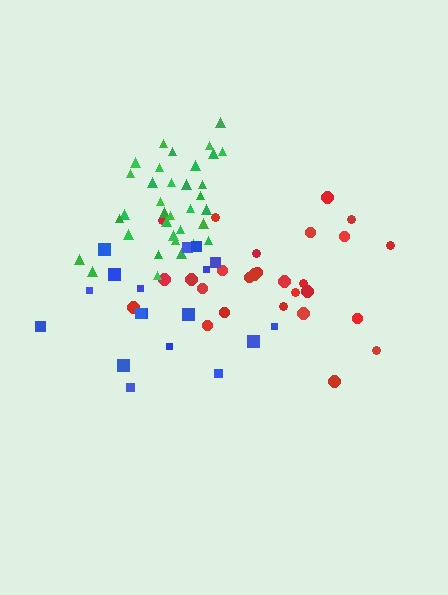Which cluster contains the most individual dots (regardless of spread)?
Green (35).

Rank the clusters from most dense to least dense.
green, red, blue.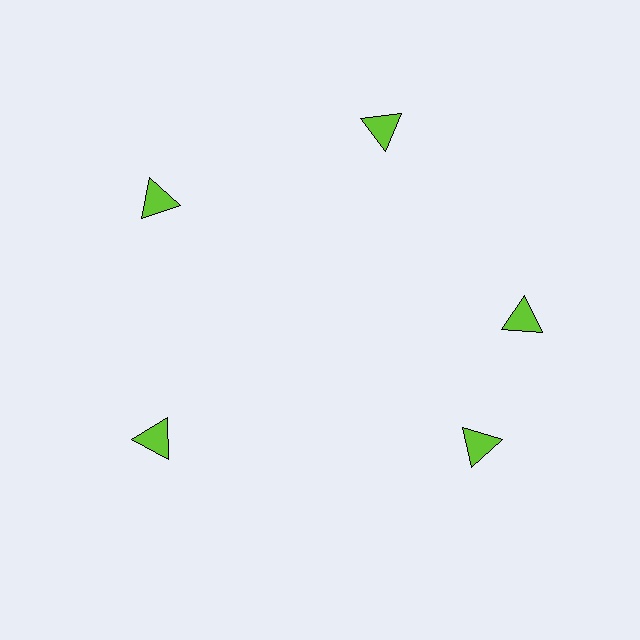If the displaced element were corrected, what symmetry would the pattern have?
It would have 5-fold rotational symmetry — the pattern would map onto itself every 72 degrees.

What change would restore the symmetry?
The symmetry would be restored by rotating it back into even spacing with its neighbors so that all 5 triangles sit at equal angles and equal distance from the center.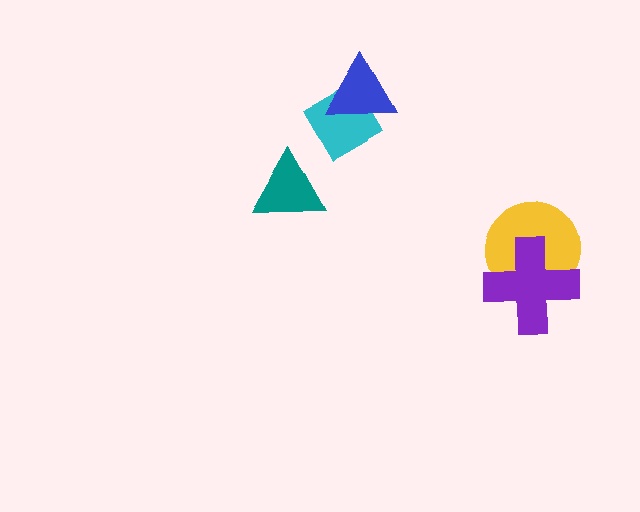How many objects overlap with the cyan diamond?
1 object overlaps with the cyan diamond.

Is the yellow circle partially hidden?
Yes, it is partially covered by another shape.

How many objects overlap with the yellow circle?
1 object overlaps with the yellow circle.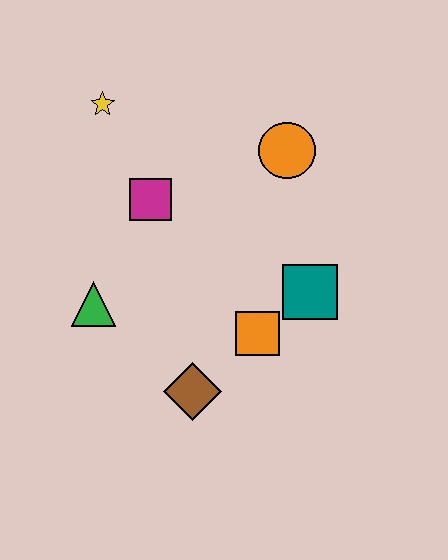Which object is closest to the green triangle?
The magenta square is closest to the green triangle.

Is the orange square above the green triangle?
No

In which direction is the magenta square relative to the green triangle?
The magenta square is above the green triangle.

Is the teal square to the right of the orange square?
Yes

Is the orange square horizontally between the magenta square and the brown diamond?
No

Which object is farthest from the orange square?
The yellow star is farthest from the orange square.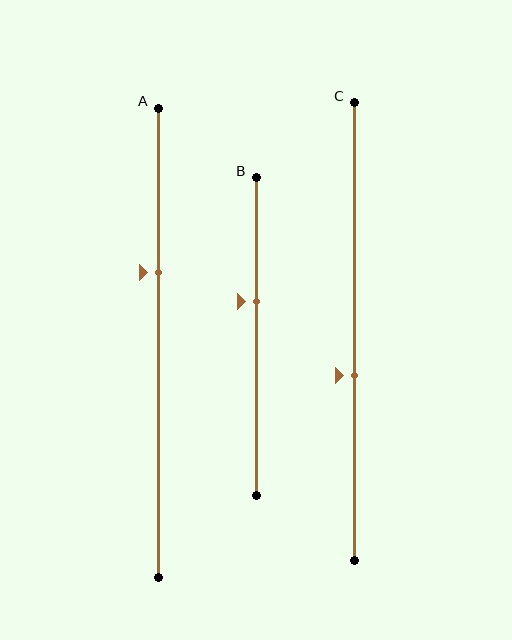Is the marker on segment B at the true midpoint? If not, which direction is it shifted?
No, the marker on segment B is shifted upward by about 11% of the segment length.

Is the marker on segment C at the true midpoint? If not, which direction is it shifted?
No, the marker on segment C is shifted downward by about 10% of the segment length.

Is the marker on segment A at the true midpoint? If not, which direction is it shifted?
No, the marker on segment A is shifted upward by about 15% of the segment length.